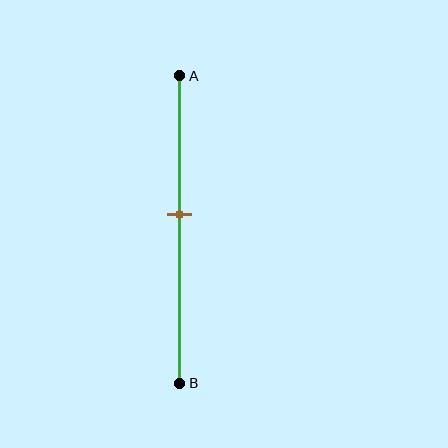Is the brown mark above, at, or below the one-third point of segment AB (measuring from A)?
The brown mark is below the one-third point of segment AB.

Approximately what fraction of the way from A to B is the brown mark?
The brown mark is approximately 45% of the way from A to B.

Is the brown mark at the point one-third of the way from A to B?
No, the mark is at about 45% from A, not at the 33% one-third point.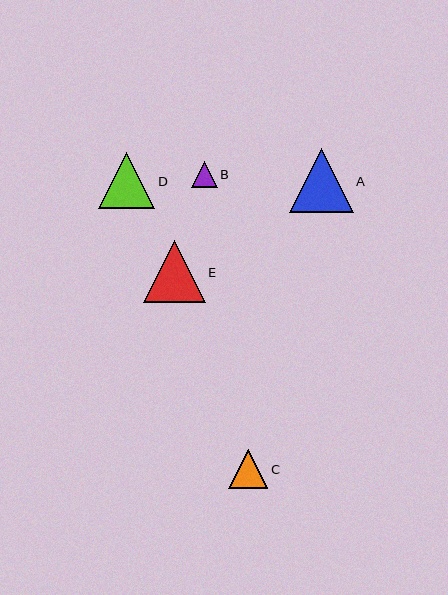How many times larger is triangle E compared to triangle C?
Triangle E is approximately 1.6 times the size of triangle C.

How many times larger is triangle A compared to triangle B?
Triangle A is approximately 2.4 times the size of triangle B.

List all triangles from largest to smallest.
From largest to smallest: A, E, D, C, B.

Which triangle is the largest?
Triangle A is the largest with a size of approximately 64 pixels.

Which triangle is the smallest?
Triangle B is the smallest with a size of approximately 26 pixels.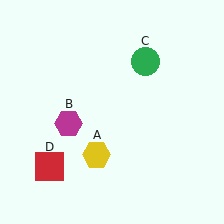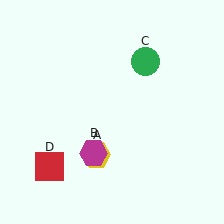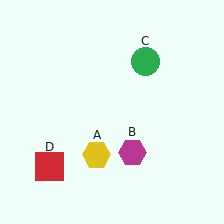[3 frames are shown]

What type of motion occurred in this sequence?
The magenta hexagon (object B) rotated counterclockwise around the center of the scene.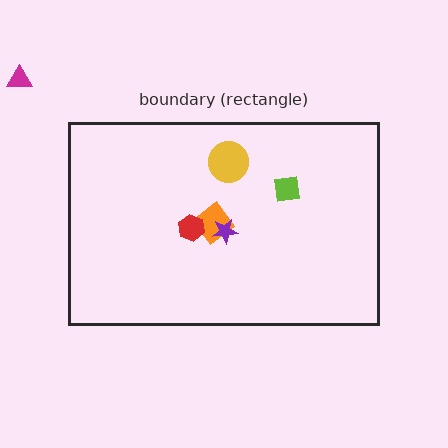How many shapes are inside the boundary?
5 inside, 1 outside.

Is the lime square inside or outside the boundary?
Inside.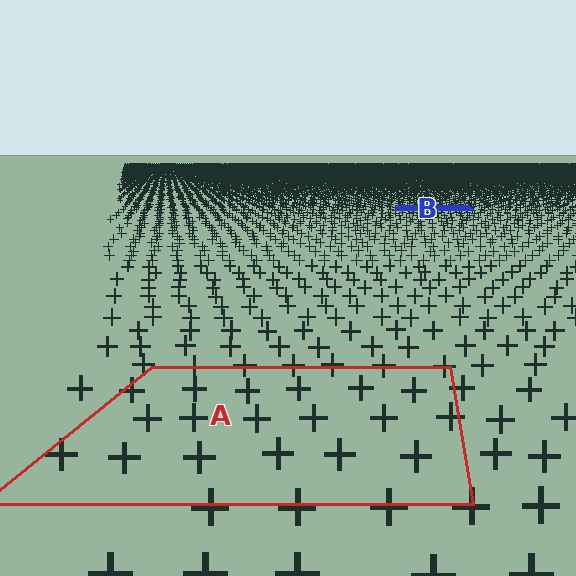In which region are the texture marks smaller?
The texture marks are smaller in region B, because it is farther away.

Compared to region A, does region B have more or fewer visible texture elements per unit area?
Region B has more texture elements per unit area — they are packed more densely because it is farther away.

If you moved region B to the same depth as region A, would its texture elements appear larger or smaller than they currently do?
They would appear larger. At a closer depth, the same texture elements are projected at a bigger on-screen size.